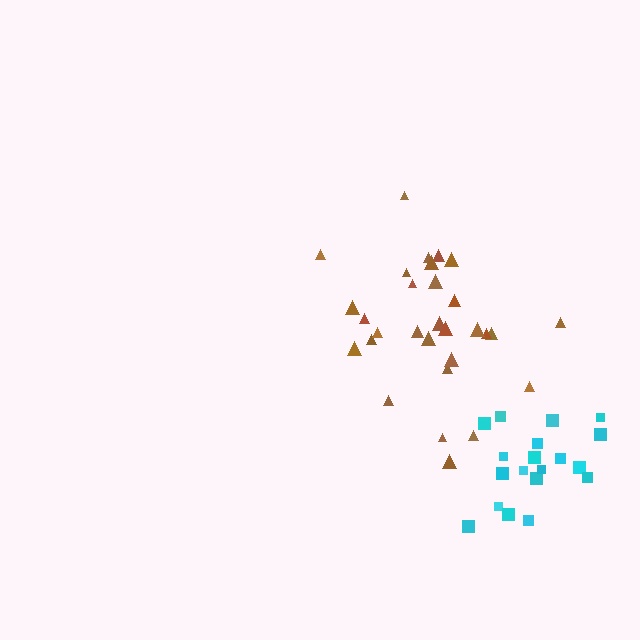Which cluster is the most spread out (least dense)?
Brown.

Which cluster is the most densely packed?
Cyan.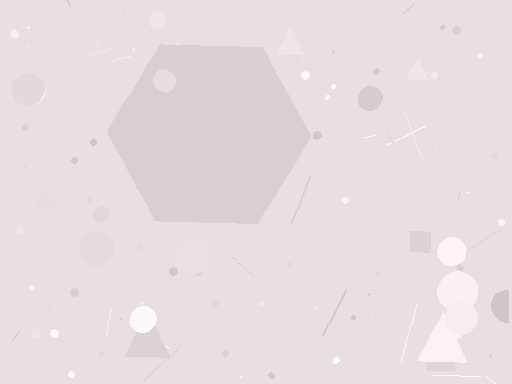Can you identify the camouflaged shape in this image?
The camouflaged shape is a hexagon.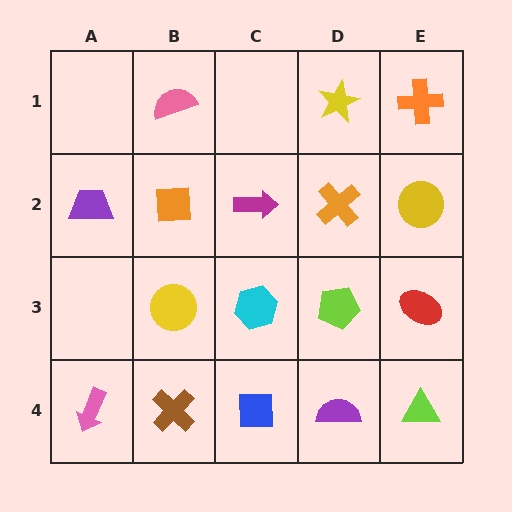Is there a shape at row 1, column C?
No, that cell is empty.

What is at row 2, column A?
A purple trapezoid.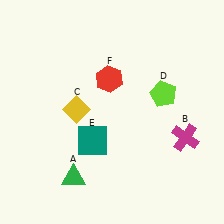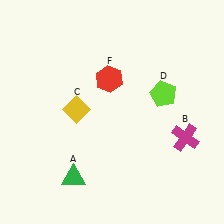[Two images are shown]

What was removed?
The teal square (E) was removed in Image 2.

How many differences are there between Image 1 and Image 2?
There is 1 difference between the two images.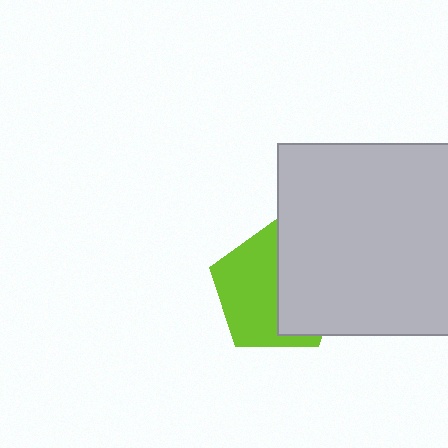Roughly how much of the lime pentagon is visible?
About half of it is visible (roughly 55%).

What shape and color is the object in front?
The object in front is a light gray rectangle.